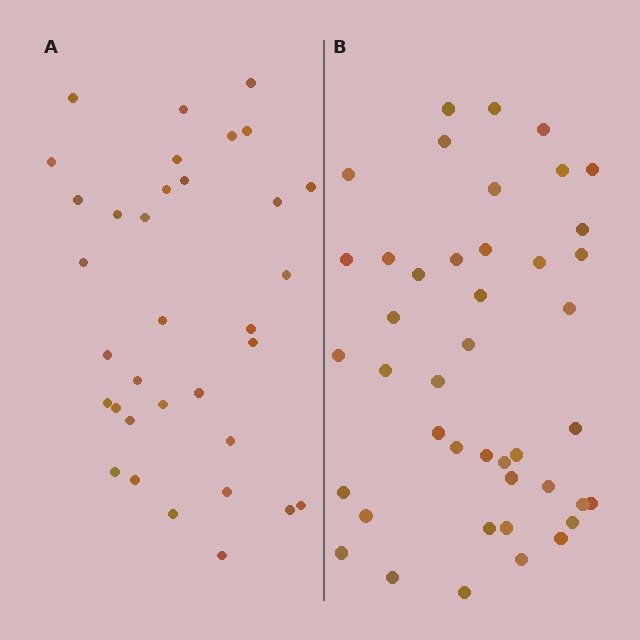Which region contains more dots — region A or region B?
Region B (the right region) has more dots.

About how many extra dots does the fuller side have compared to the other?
Region B has roughly 8 or so more dots than region A.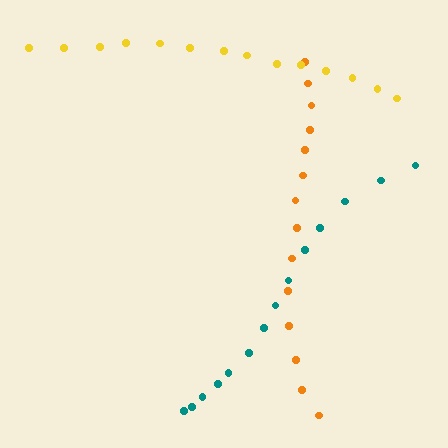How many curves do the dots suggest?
There are 3 distinct paths.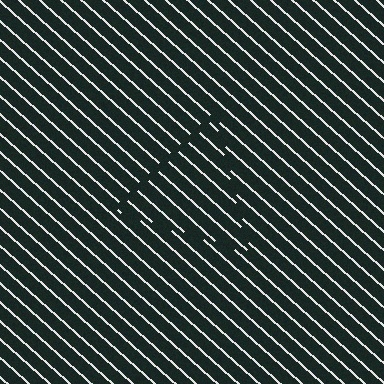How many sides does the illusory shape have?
3 sides — the line-ends trace a triangle.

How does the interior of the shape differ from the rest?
The interior of the shape contains the same grating, shifted by half a period — the contour is defined by the phase discontinuity where line-ends from the inner and outer gratings abut.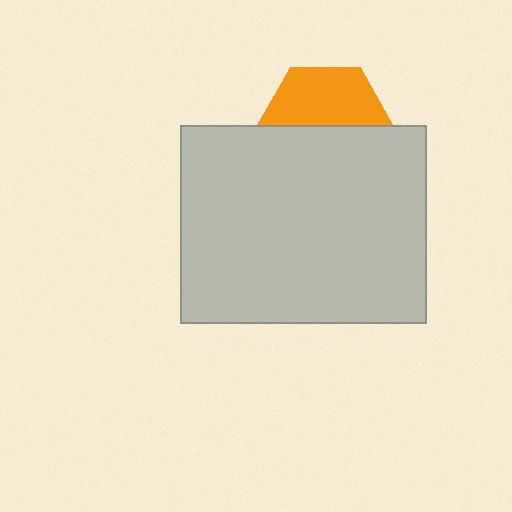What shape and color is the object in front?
The object in front is a light gray rectangle.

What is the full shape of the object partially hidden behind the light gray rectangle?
The partially hidden object is an orange hexagon.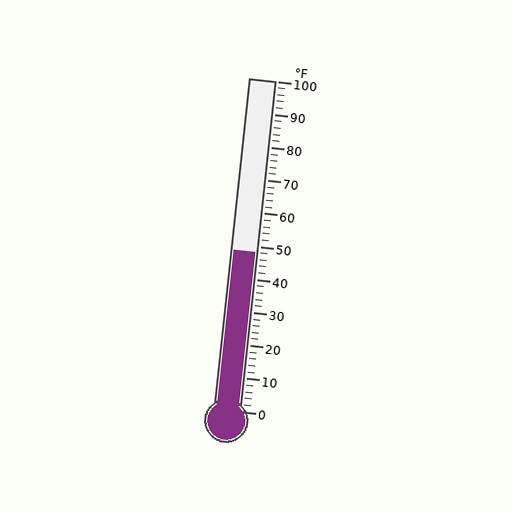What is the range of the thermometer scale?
The thermometer scale ranges from 0°F to 100°F.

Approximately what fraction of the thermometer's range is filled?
The thermometer is filled to approximately 50% of its range.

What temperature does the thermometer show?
The thermometer shows approximately 48°F.